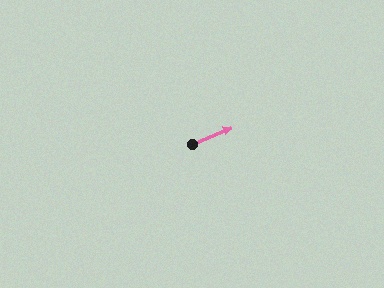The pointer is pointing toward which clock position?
Roughly 2 o'clock.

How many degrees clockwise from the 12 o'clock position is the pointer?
Approximately 67 degrees.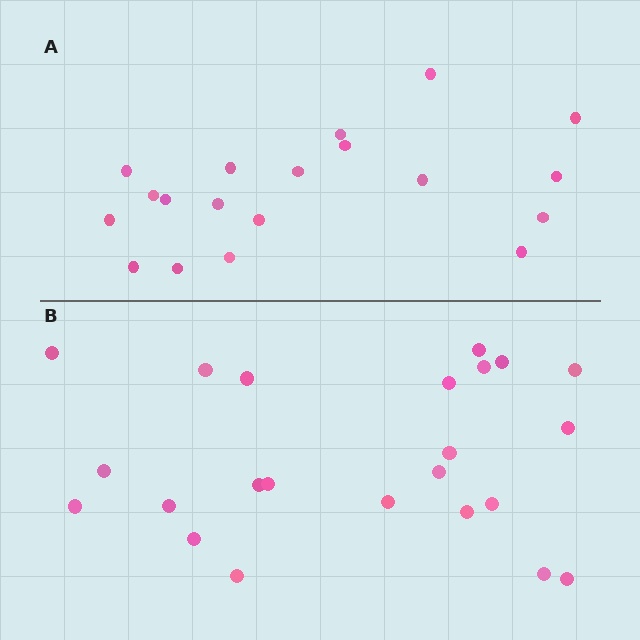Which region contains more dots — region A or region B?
Region B (the bottom region) has more dots.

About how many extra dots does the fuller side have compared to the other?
Region B has about 4 more dots than region A.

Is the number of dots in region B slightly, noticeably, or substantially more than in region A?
Region B has only slightly more — the two regions are fairly close. The ratio is roughly 1.2 to 1.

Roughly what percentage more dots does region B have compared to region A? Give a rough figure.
About 20% more.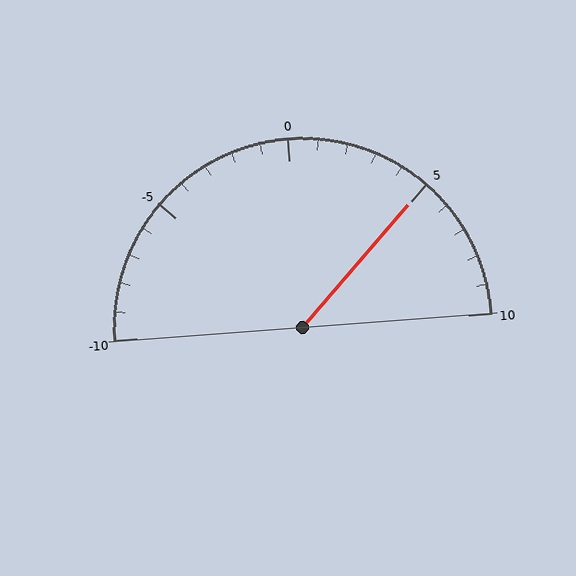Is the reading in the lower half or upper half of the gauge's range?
The reading is in the upper half of the range (-10 to 10).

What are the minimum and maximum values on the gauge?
The gauge ranges from -10 to 10.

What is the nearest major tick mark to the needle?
The nearest major tick mark is 5.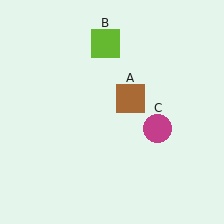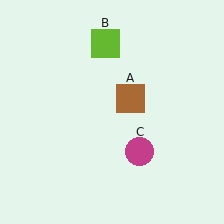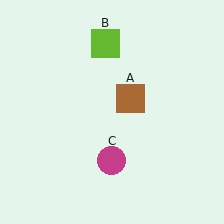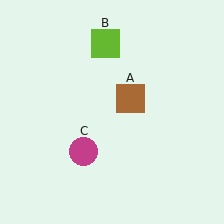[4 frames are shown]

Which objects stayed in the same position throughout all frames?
Brown square (object A) and lime square (object B) remained stationary.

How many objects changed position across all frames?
1 object changed position: magenta circle (object C).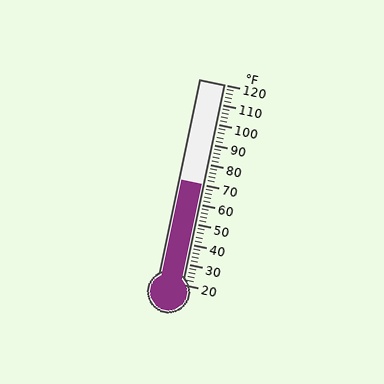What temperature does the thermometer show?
The thermometer shows approximately 70°F.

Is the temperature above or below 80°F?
The temperature is below 80°F.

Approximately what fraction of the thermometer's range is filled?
The thermometer is filled to approximately 50% of its range.